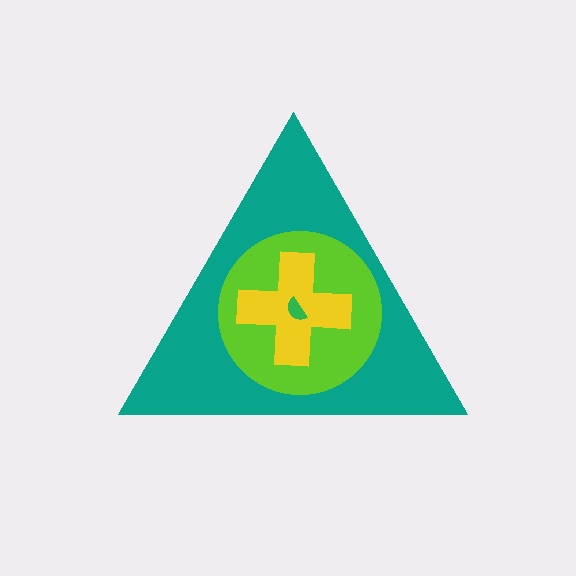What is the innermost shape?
The green semicircle.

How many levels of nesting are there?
4.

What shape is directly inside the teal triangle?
The lime circle.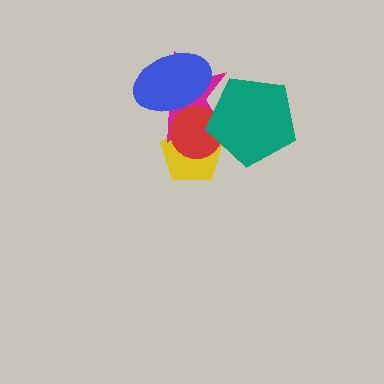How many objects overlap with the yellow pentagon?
3 objects overlap with the yellow pentagon.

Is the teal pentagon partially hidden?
No, no other shape covers it.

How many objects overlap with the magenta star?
4 objects overlap with the magenta star.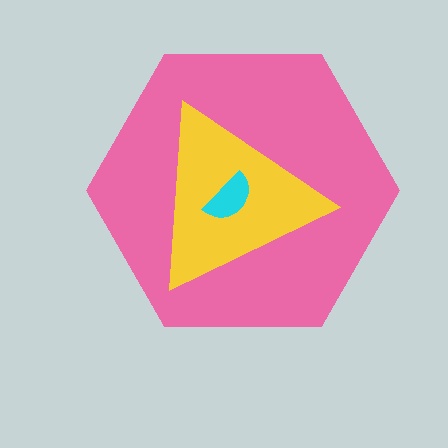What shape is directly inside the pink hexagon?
The yellow triangle.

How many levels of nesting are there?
3.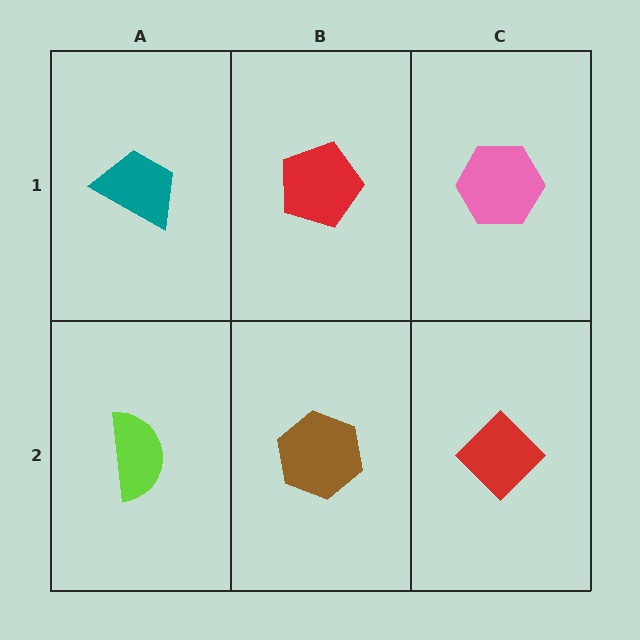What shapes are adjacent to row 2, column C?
A pink hexagon (row 1, column C), a brown hexagon (row 2, column B).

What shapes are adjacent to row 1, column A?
A lime semicircle (row 2, column A), a red pentagon (row 1, column B).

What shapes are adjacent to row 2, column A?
A teal trapezoid (row 1, column A), a brown hexagon (row 2, column B).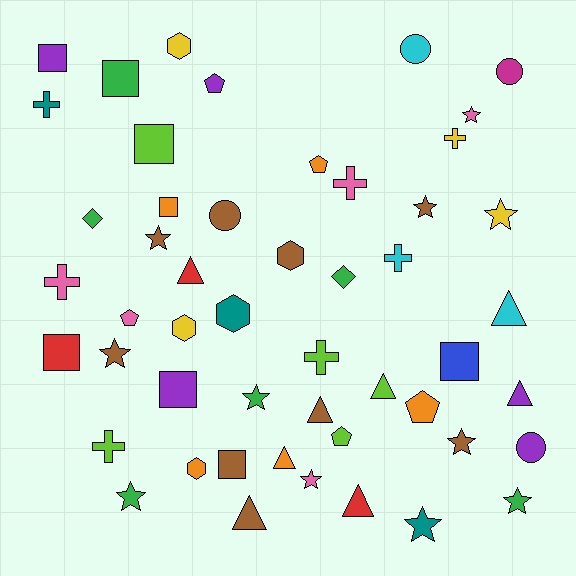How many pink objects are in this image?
There are 5 pink objects.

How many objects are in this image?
There are 50 objects.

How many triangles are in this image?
There are 8 triangles.